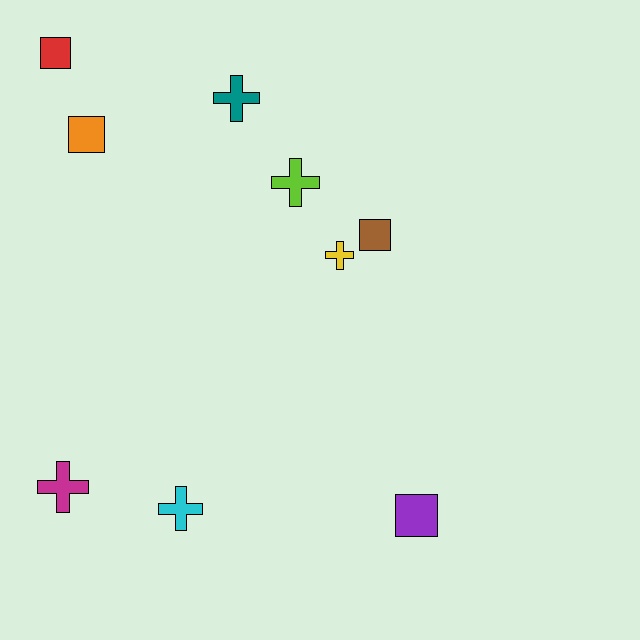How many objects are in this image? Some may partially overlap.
There are 9 objects.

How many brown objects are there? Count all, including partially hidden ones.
There is 1 brown object.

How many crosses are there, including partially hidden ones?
There are 5 crosses.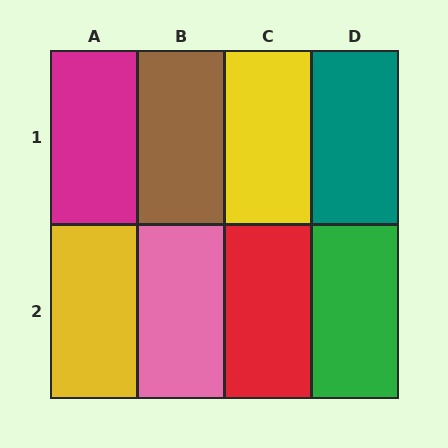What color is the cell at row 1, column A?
Magenta.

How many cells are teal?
1 cell is teal.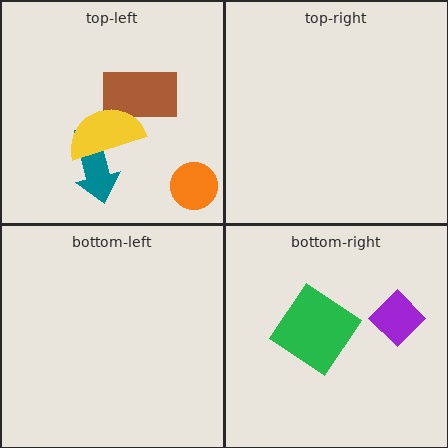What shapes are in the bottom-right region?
The purple diamond, the green diamond.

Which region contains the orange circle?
The top-left region.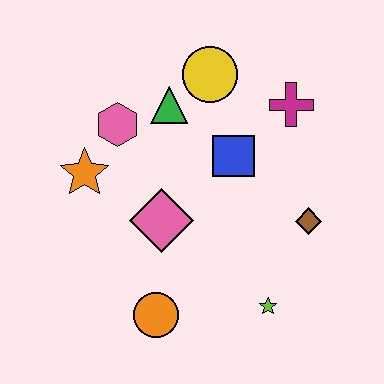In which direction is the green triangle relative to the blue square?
The green triangle is to the left of the blue square.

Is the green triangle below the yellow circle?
Yes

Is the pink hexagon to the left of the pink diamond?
Yes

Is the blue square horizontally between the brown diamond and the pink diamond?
Yes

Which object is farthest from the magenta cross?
The orange circle is farthest from the magenta cross.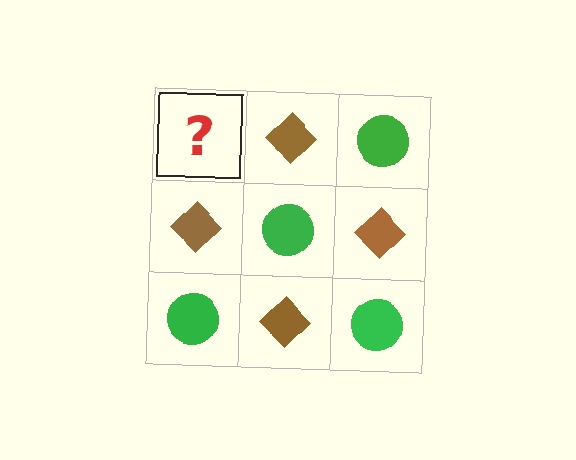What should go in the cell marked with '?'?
The missing cell should contain a green circle.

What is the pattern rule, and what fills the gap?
The rule is that it alternates green circle and brown diamond in a checkerboard pattern. The gap should be filled with a green circle.